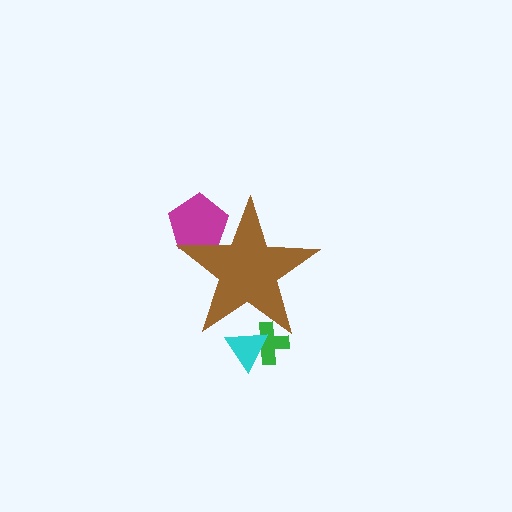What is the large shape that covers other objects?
A brown star.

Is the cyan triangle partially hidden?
Yes, the cyan triangle is partially hidden behind the brown star.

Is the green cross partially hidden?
Yes, the green cross is partially hidden behind the brown star.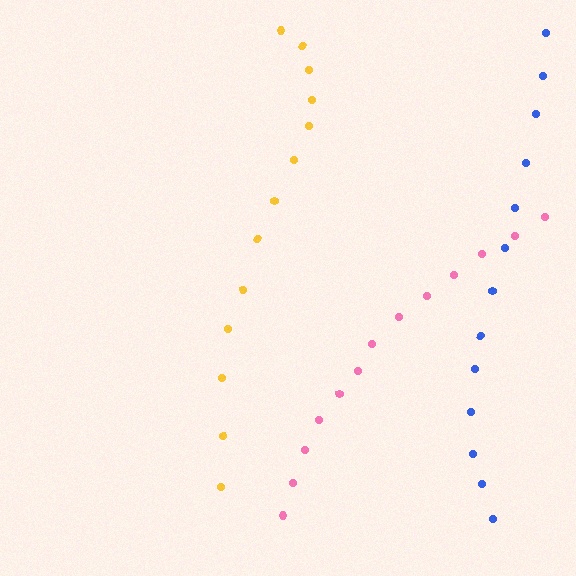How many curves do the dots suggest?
There are 3 distinct paths.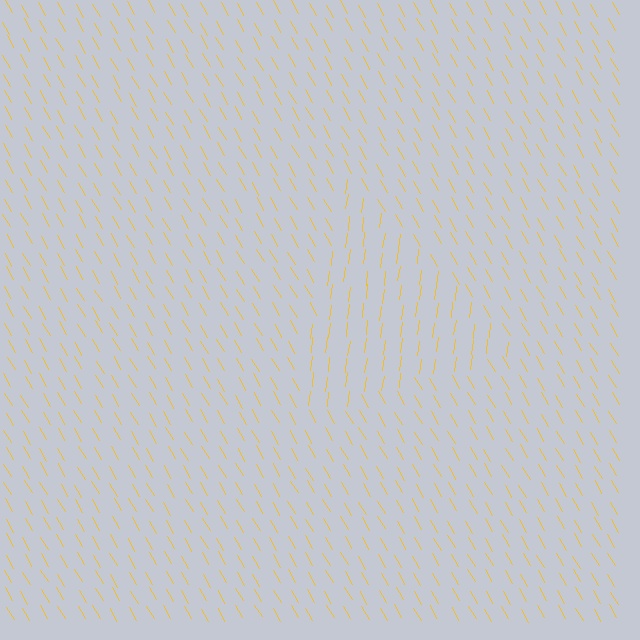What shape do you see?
I see a triangle.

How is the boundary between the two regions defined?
The boundary is defined purely by a change in line orientation (approximately 37 degrees difference). All lines are the same color and thickness.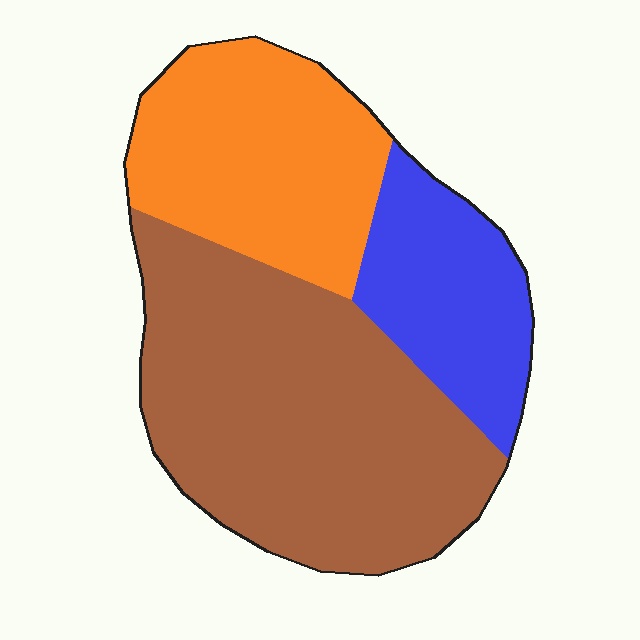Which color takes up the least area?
Blue, at roughly 20%.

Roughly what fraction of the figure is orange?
Orange covers roughly 30% of the figure.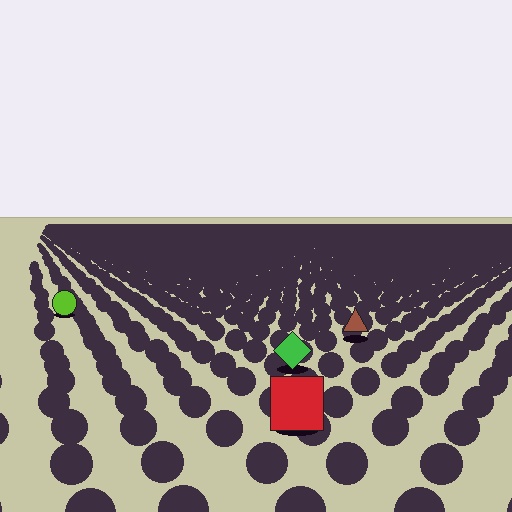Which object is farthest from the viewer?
The lime circle is farthest from the viewer. It appears smaller and the ground texture around it is denser.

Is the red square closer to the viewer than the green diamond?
Yes. The red square is closer — you can tell from the texture gradient: the ground texture is coarser near it.